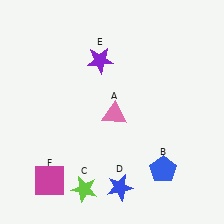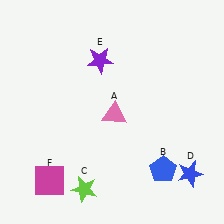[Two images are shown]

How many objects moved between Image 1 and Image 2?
1 object moved between the two images.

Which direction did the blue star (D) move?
The blue star (D) moved right.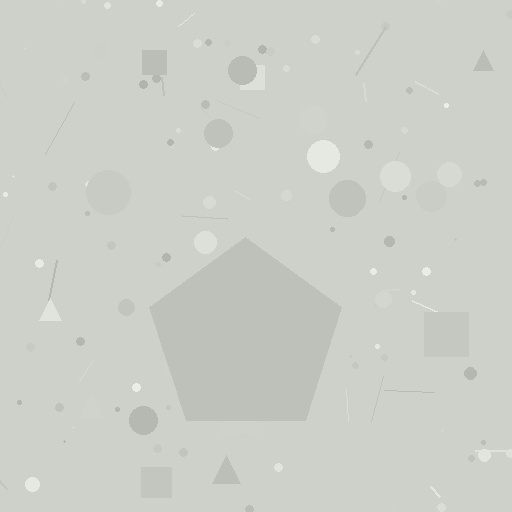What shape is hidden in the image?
A pentagon is hidden in the image.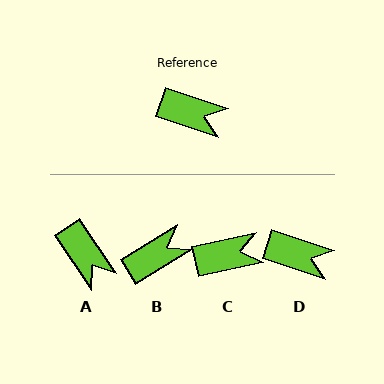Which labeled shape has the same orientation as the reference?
D.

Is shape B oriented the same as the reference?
No, it is off by about 50 degrees.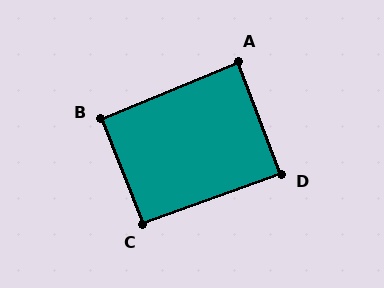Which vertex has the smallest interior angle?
A, at approximately 88 degrees.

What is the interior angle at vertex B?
Approximately 91 degrees (approximately right).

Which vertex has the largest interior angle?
C, at approximately 92 degrees.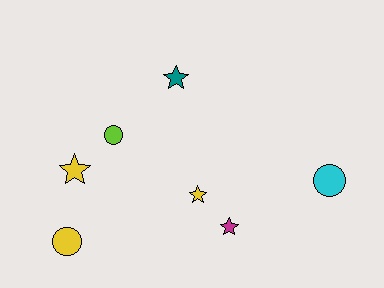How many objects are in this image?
There are 7 objects.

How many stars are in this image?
There are 4 stars.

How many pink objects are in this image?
There are no pink objects.